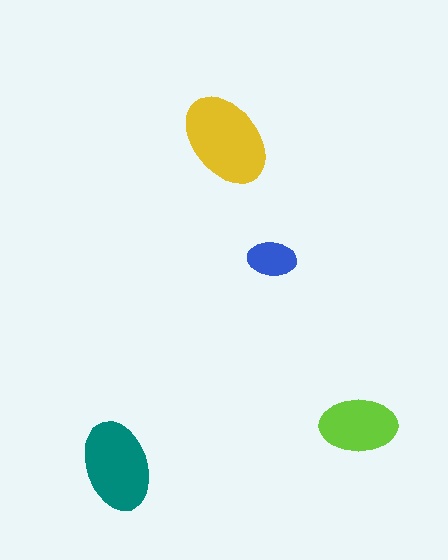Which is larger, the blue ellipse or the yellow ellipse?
The yellow one.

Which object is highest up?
The yellow ellipse is topmost.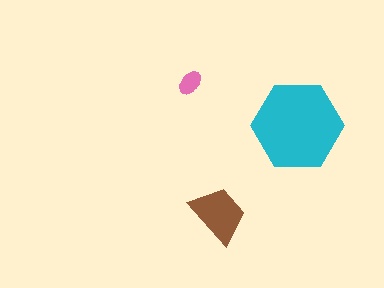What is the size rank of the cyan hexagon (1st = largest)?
1st.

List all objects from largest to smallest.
The cyan hexagon, the brown trapezoid, the pink ellipse.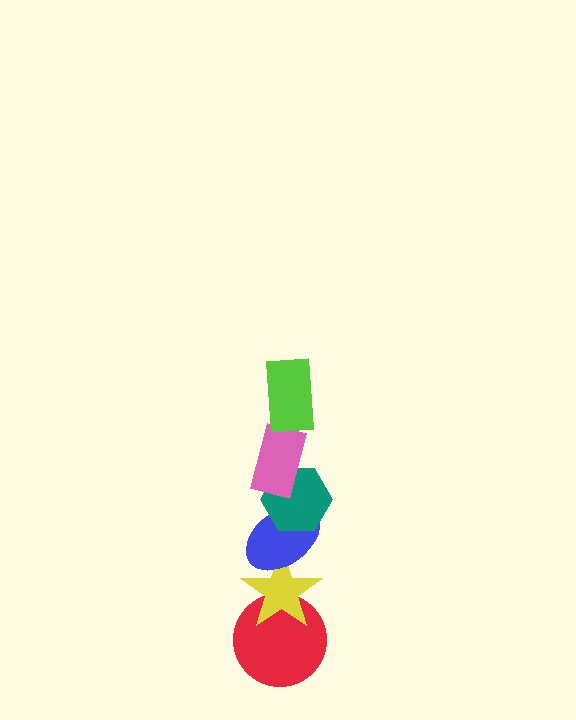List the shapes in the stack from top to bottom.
From top to bottom: the lime rectangle, the pink rectangle, the teal hexagon, the blue ellipse, the yellow star, the red circle.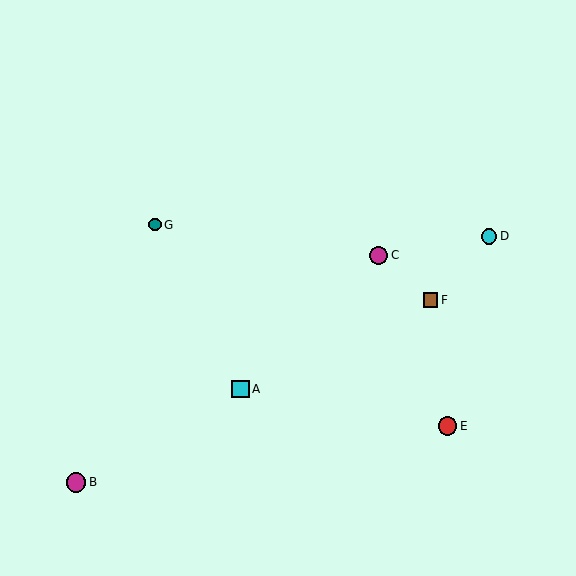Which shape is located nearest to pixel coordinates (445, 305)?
The brown square (labeled F) at (431, 300) is nearest to that location.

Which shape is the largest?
The magenta circle (labeled B) is the largest.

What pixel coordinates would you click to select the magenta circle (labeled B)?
Click at (76, 483) to select the magenta circle B.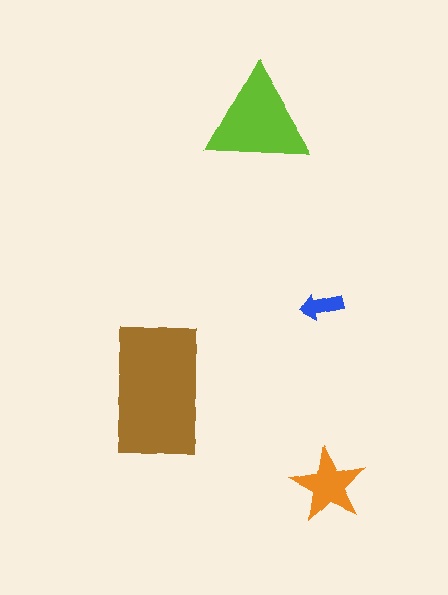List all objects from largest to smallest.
The brown rectangle, the lime triangle, the orange star, the blue arrow.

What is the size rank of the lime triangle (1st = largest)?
2nd.